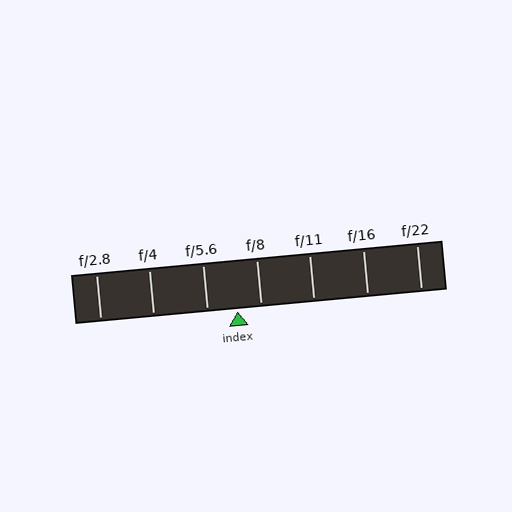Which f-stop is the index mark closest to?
The index mark is closest to f/8.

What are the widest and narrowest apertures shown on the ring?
The widest aperture shown is f/2.8 and the narrowest is f/22.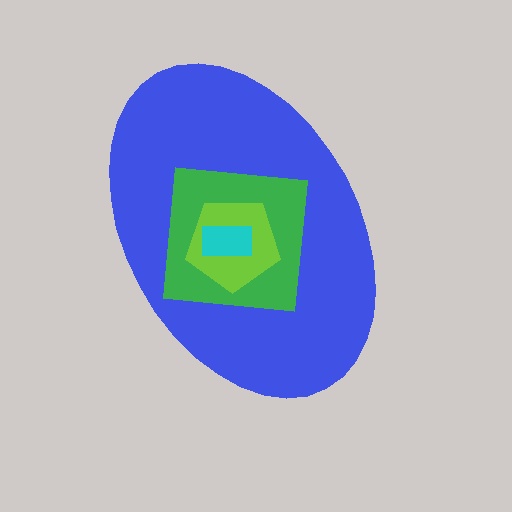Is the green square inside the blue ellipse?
Yes.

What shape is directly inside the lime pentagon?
The cyan rectangle.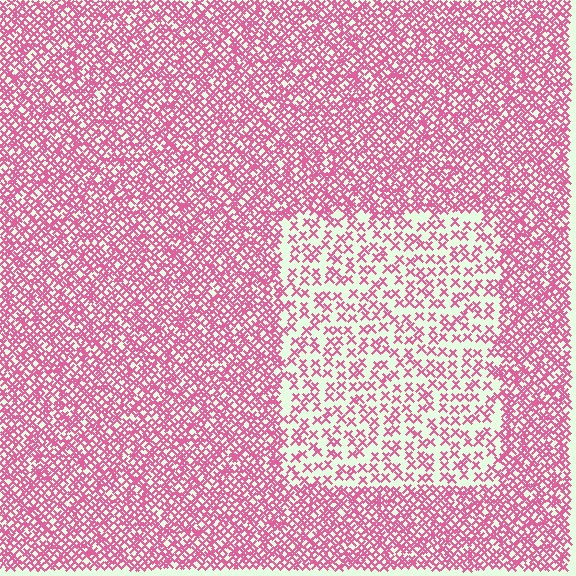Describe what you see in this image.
The image contains small pink elements arranged at two different densities. A rectangle-shaped region is visible where the elements are less densely packed than the surrounding area.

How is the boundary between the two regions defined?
The boundary is defined by a change in element density (approximately 2.3x ratio). All elements are the same color, size, and shape.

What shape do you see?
I see a rectangle.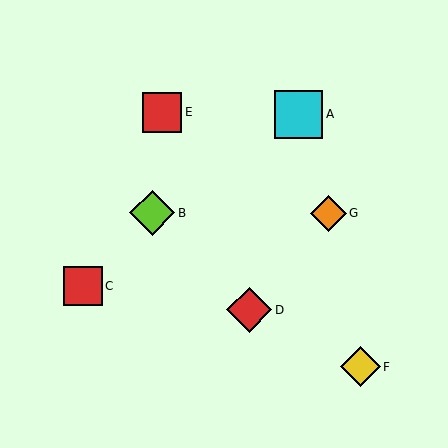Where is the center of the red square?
The center of the red square is at (83, 286).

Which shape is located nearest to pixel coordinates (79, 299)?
The red square (labeled C) at (83, 286) is nearest to that location.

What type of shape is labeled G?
Shape G is an orange diamond.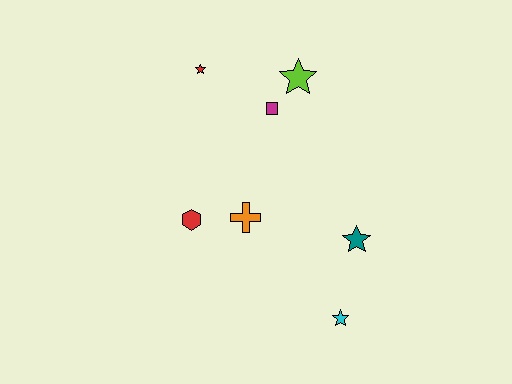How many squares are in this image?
There is 1 square.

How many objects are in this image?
There are 7 objects.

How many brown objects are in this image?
There are no brown objects.